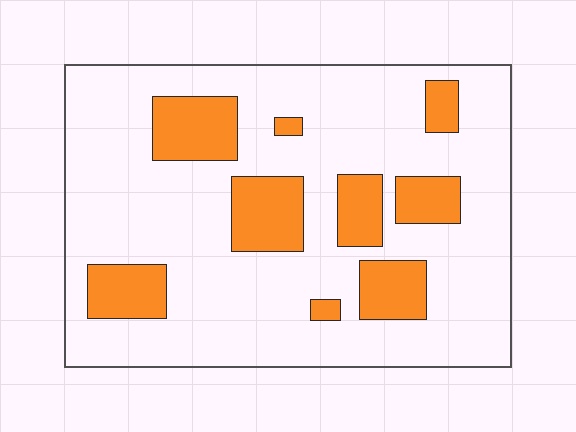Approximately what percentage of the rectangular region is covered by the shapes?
Approximately 20%.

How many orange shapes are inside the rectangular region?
9.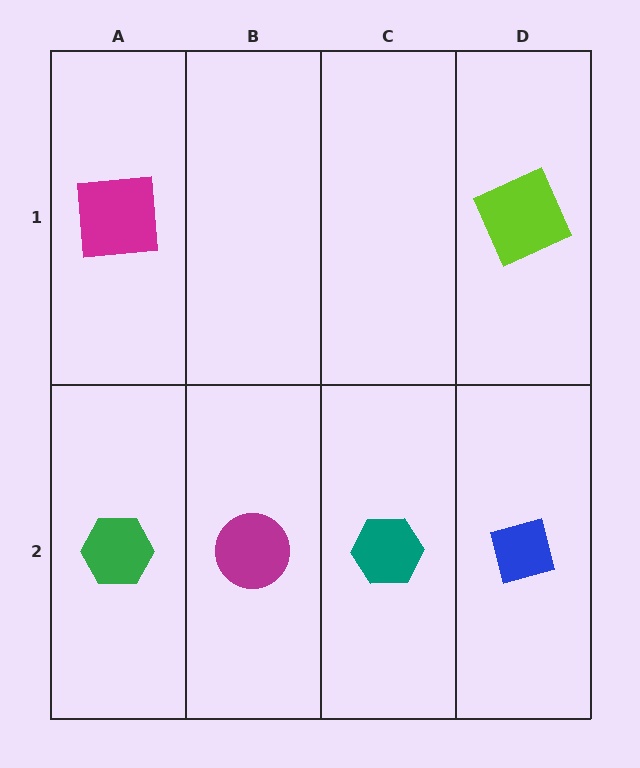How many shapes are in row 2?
4 shapes.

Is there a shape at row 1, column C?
No, that cell is empty.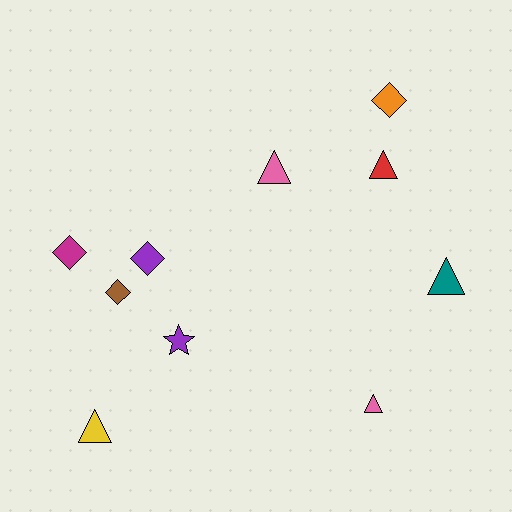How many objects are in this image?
There are 10 objects.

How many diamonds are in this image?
There are 4 diamonds.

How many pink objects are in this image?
There are 2 pink objects.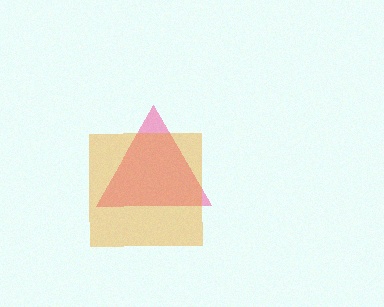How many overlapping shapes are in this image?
There are 2 overlapping shapes in the image.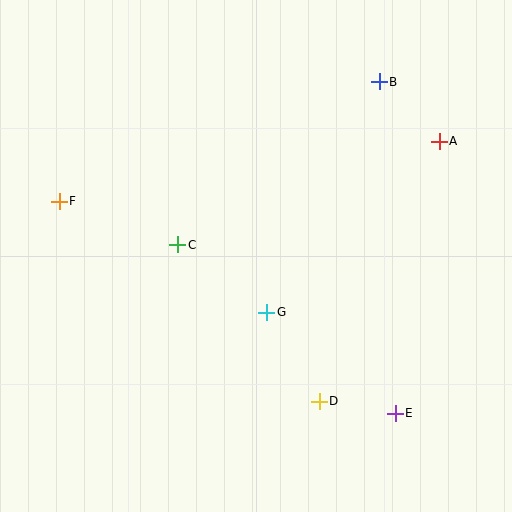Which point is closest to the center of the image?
Point G at (267, 312) is closest to the center.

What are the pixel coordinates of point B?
Point B is at (379, 82).